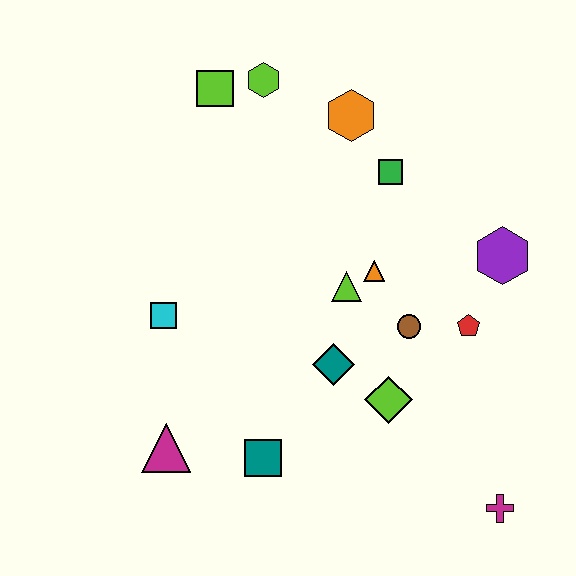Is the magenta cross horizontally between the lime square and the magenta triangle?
No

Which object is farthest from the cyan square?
The magenta cross is farthest from the cyan square.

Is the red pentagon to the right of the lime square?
Yes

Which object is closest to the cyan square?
The magenta triangle is closest to the cyan square.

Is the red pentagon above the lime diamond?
Yes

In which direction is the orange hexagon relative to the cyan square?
The orange hexagon is above the cyan square.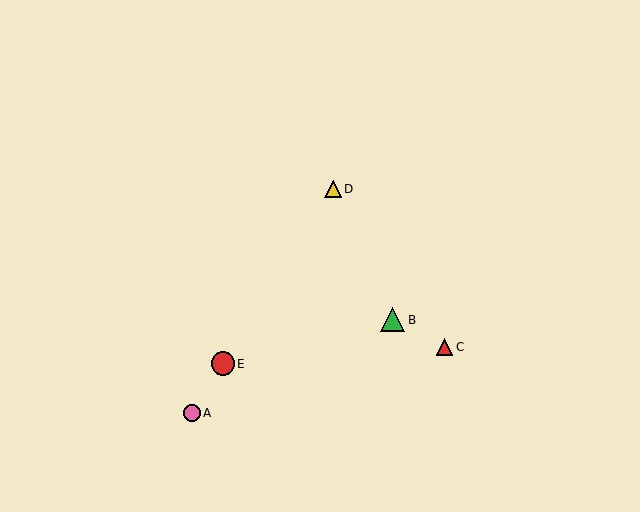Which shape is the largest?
The green triangle (labeled B) is the largest.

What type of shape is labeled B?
Shape B is a green triangle.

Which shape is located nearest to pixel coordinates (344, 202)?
The yellow triangle (labeled D) at (333, 189) is nearest to that location.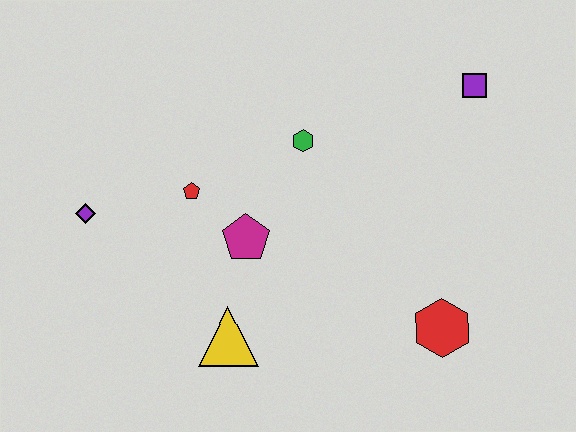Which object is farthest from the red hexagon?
The purple diamond is farthest from the red hexagon.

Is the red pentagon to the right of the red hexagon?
No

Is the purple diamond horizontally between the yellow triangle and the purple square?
No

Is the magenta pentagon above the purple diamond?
No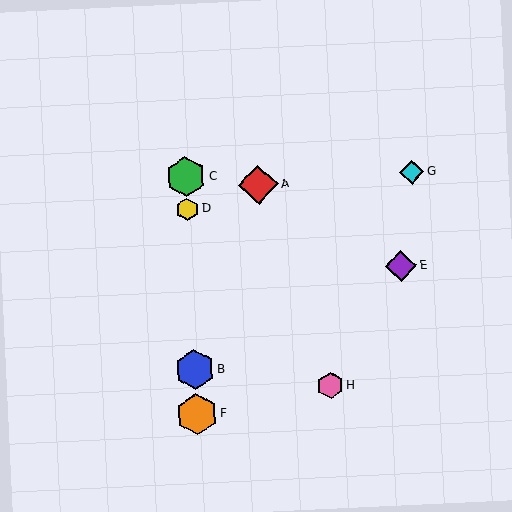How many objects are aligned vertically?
4 objects (B, C, D, F) are aligned vertically.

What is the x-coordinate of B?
Object B is at x≈195.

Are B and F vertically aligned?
Yes, both are at x≈195.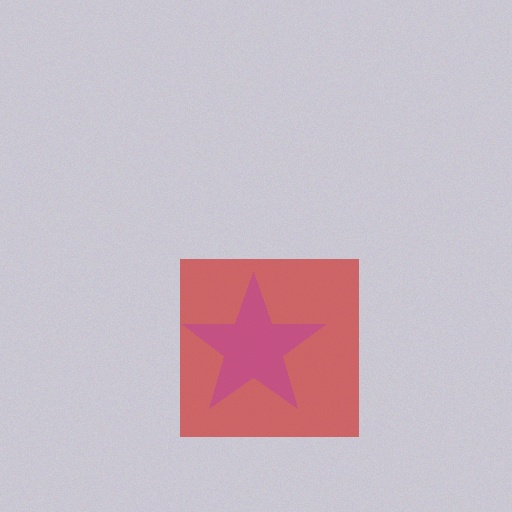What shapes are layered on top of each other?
The layered shapes are: a red square, a magenta star.